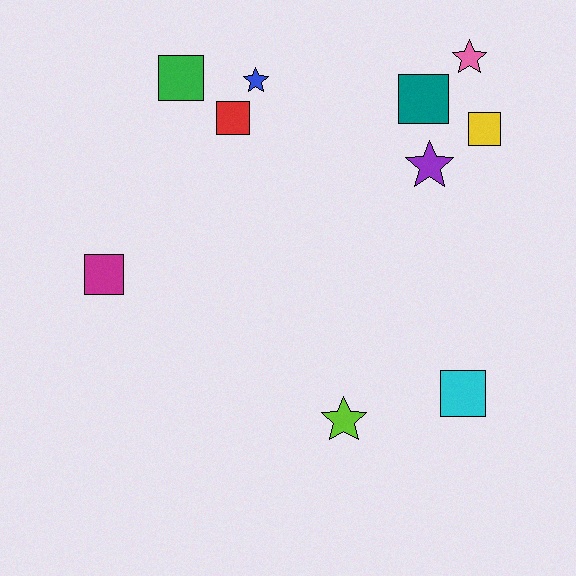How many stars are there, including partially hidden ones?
There are 4 stars.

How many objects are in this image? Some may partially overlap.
There are 10 objects.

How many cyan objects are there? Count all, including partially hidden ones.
There is 1 cyan object.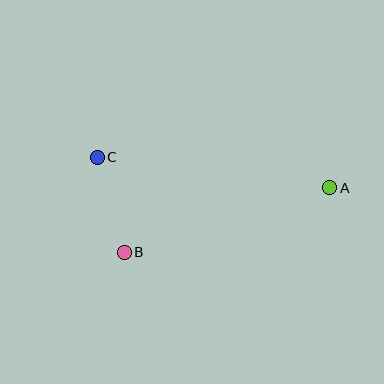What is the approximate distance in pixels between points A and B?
The distance between A and B is approximately 215 pixels.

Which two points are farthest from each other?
Points A and C are farthest from each other.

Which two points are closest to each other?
Points B and C are closest to each other.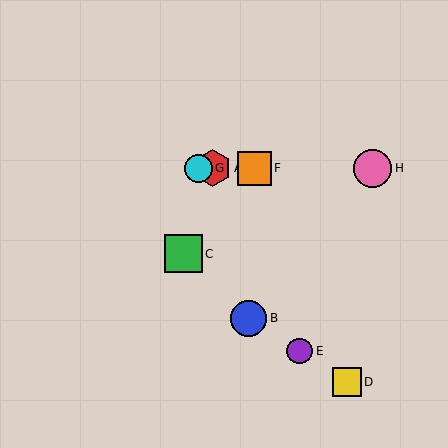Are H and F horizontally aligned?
Yes, both are at y≈168.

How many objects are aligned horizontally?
4 objects (A, F, G, H) are aligned horizontally.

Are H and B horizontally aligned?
No, H is at y≈168 and B is at y≈318.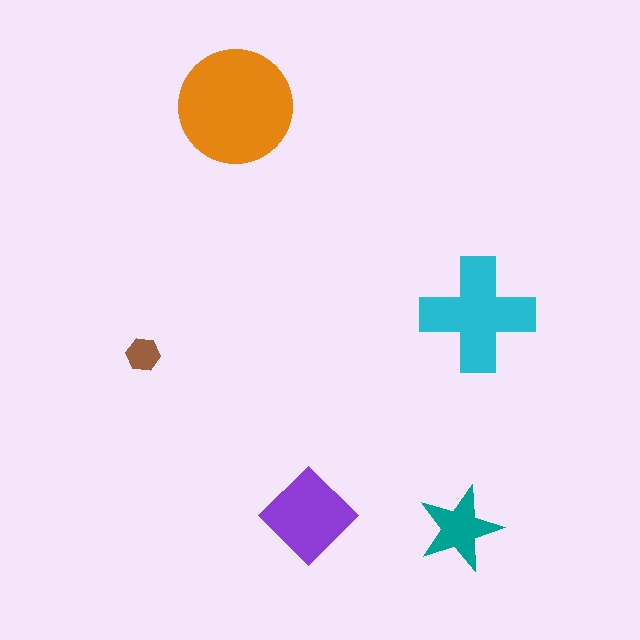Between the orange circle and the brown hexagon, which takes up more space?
The orange circle.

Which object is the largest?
The orange circle.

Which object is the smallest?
The brown hexagon.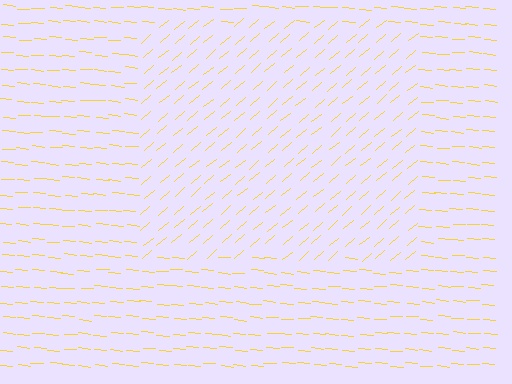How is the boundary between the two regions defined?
The boundary is defined purely by a change in line orientation (approximately 45 degrees difference). All lines are the same color and thickness.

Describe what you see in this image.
The image is filled with small yellow line segments. A rectangle region in the image has lines oriented differently from the surrounding lines, creating a visible texture boundary.